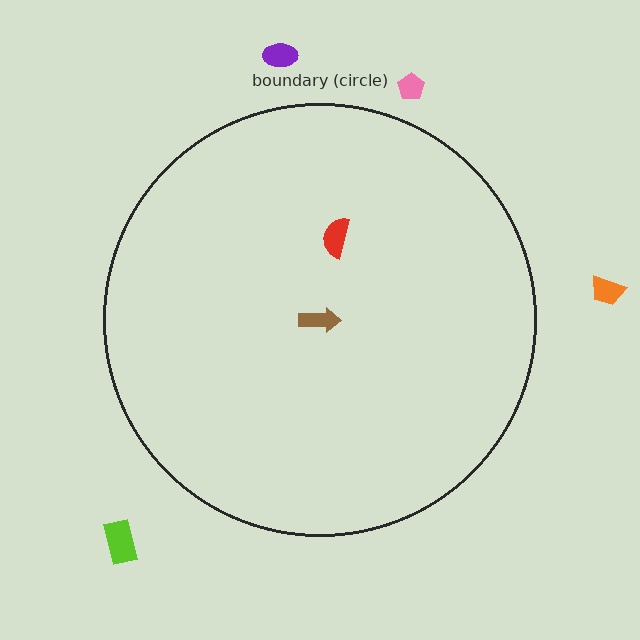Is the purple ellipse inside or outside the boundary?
Outside.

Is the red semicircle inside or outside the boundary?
Inside.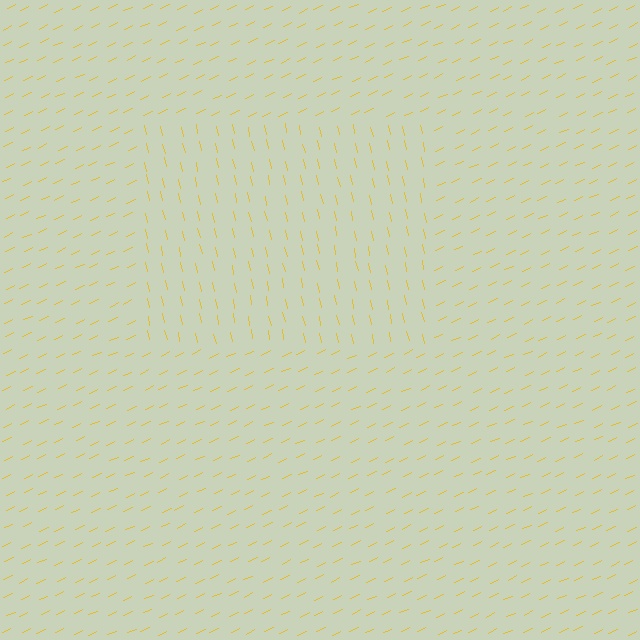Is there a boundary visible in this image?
Yes, there is a texture boundary formed by a change in line orientation.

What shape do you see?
I see a rectangle.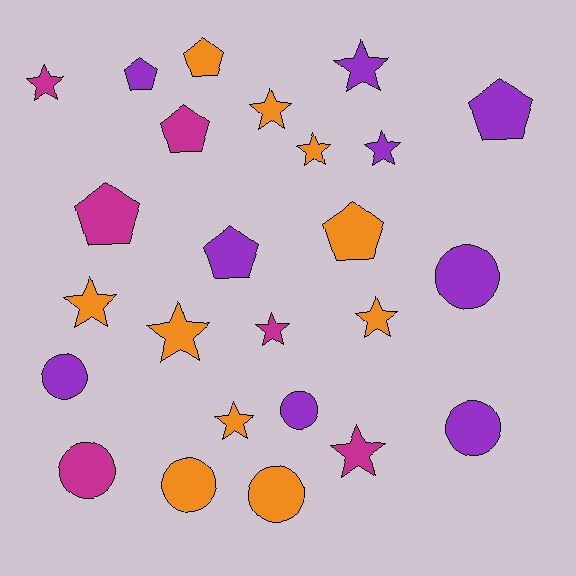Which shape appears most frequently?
Star, with 11 objects.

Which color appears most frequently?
Orange, with 10 objects.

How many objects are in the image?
There are 25 objects.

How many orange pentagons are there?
There are 2 orange pentagons.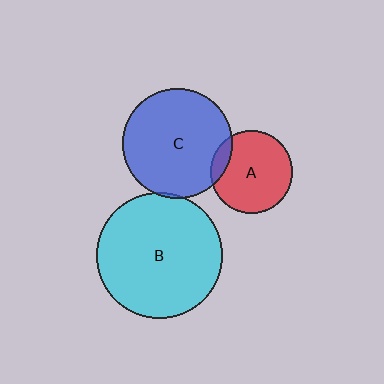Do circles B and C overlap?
Yes.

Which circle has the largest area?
Circle B (cyan).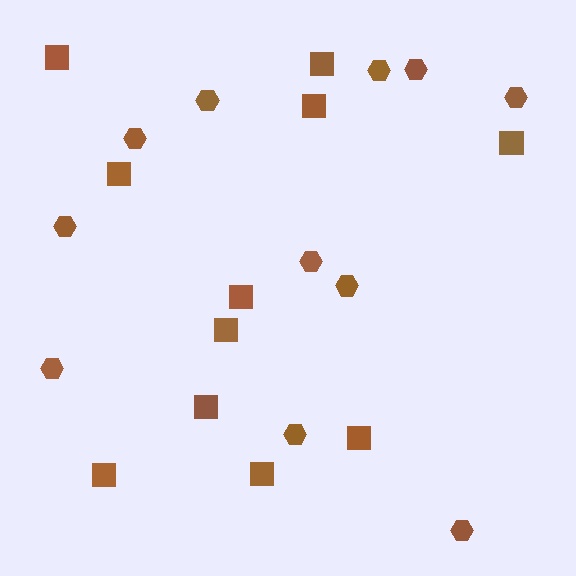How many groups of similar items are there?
There are 2 groups: one group of hexagons (11) and one group of squares (11).